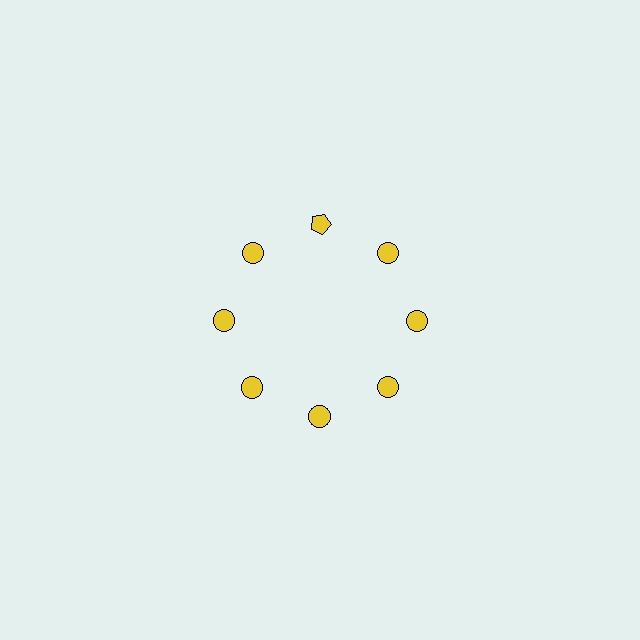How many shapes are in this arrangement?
There are 8 shapes arranged in a ring pattern.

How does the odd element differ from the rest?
It has a different shape: pentagon instead of circle.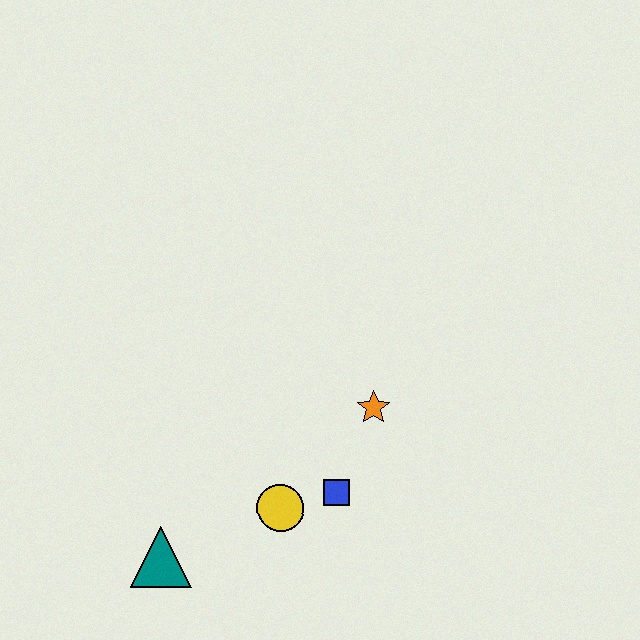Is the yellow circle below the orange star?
Yes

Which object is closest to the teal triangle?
The yellow circle is closest to the teal triangle.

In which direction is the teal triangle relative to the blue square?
The teal triangle is to the left of the blue square.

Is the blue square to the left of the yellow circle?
No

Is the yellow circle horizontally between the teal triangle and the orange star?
Yes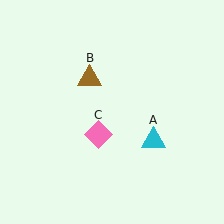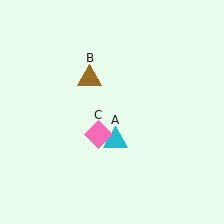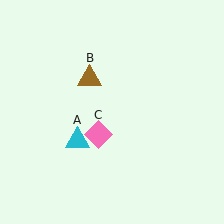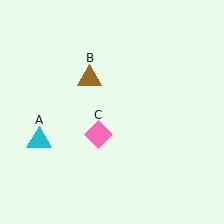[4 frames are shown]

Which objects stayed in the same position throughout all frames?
Brown triangle (object B) and pink diamond (object C) remained stationary.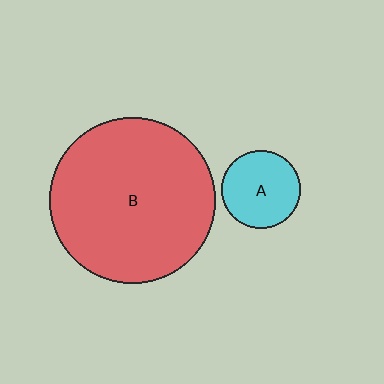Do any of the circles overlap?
No, none of the circles overlap.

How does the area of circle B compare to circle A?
Approximately 4.4 times.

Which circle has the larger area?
Circle B (red).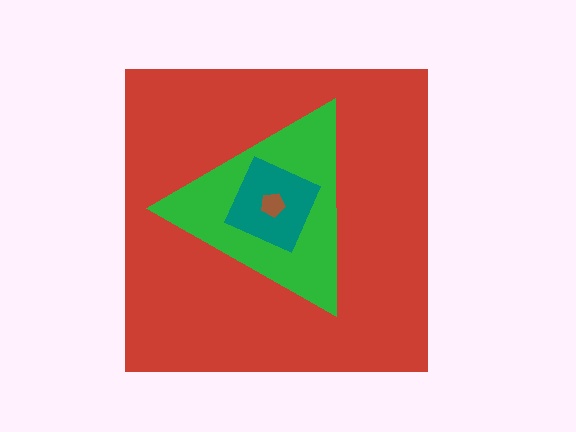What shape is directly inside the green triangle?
The teal diamond.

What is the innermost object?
The brown pentagon.